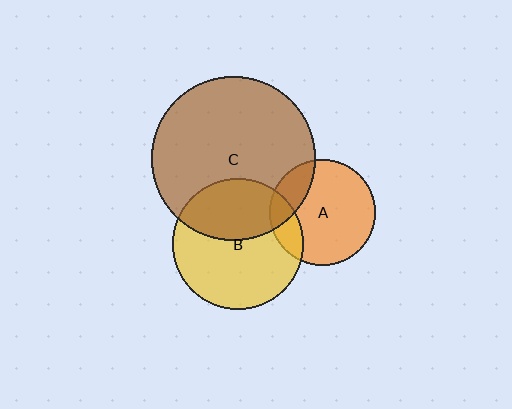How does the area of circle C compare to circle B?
Approximately 1.6 times.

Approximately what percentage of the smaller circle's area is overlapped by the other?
Approximately 15%.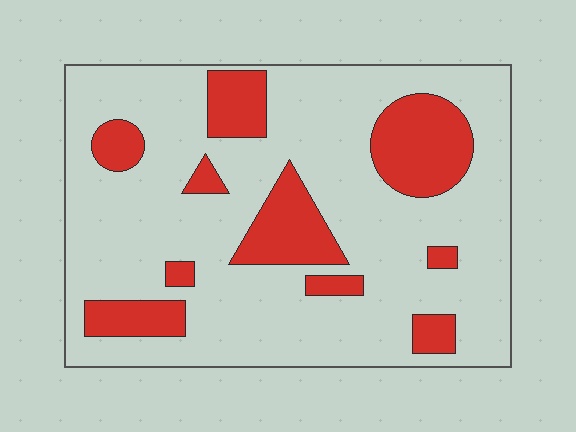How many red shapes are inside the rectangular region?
10.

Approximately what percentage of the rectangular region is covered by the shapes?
Approximately 25%.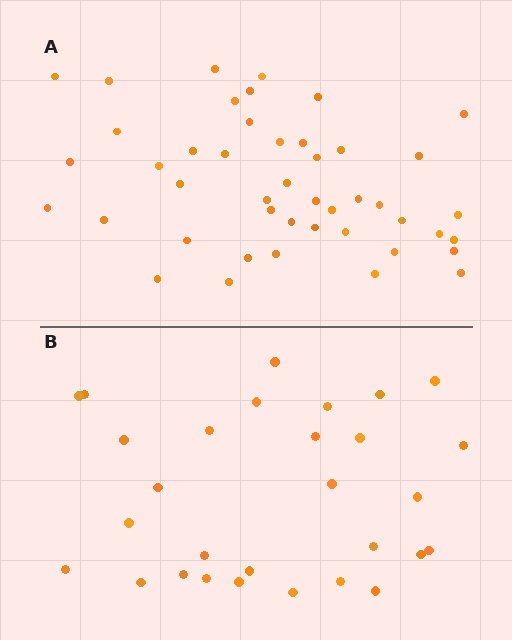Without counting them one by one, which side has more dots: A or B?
Region A (the top region) has more dots.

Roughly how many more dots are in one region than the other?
Region A has approximately 15 more dots than region B.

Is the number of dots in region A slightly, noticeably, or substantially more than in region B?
Region A has substantially more. The ratio is roughly 1.6 to 1.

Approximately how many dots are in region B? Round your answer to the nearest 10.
About 30 dots. (The exact count is 29, which rounds to 30.)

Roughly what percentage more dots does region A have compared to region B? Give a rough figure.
About 55% more.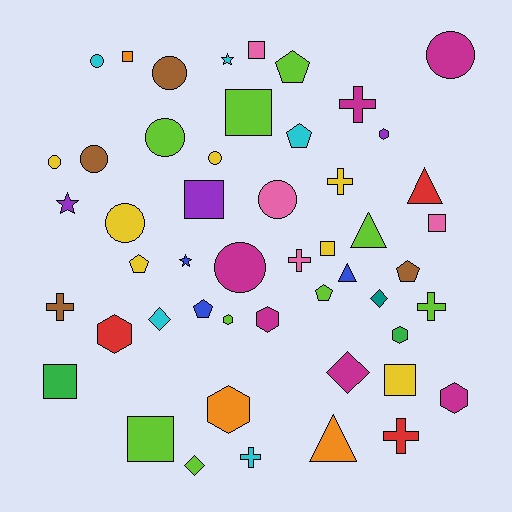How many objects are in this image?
There are 50 objects.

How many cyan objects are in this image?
There are 5 cyan objects.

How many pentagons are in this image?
There are 6 pentagons.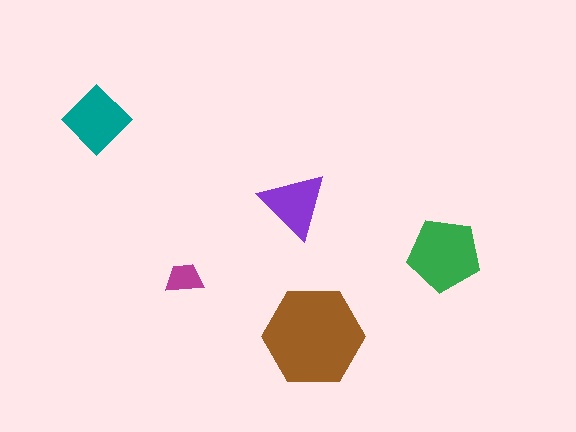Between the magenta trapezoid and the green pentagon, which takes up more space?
The green pentagon.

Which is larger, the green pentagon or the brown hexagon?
The brown hexagon.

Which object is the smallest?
The magenta trapezoid.